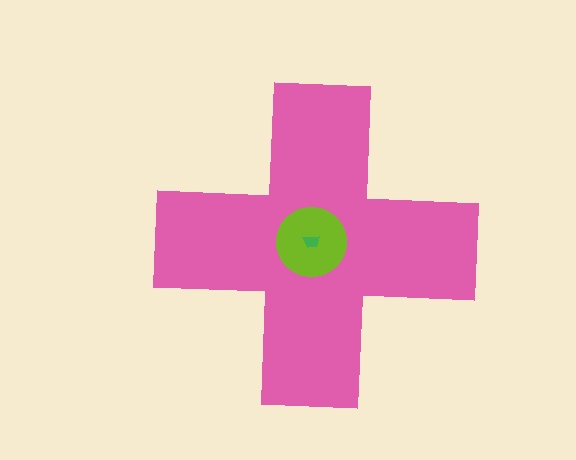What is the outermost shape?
The pink cross.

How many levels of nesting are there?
3.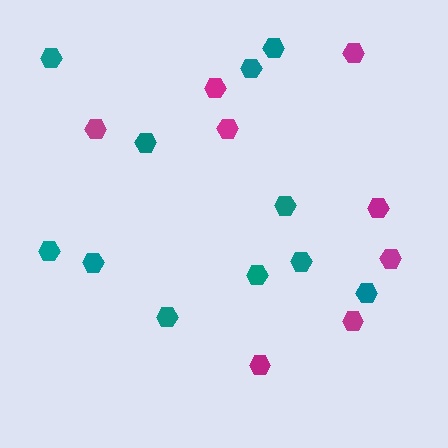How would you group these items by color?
There are 2 groups: one group of magenta hexagons (8) and one group of teal hexagons (11).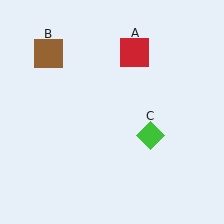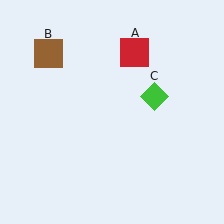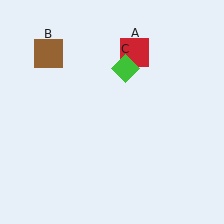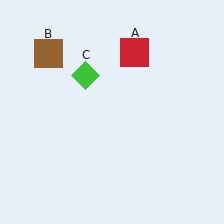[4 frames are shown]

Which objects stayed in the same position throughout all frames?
Red square (object A) and brown square (object B) remained stationary.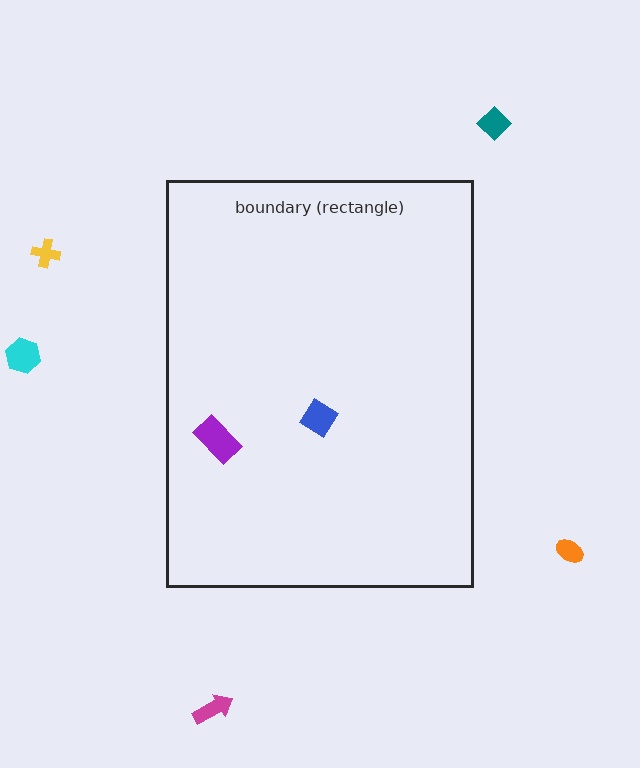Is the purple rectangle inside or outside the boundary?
Inside.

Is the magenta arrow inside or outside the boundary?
Outside.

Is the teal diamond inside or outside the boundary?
Outside.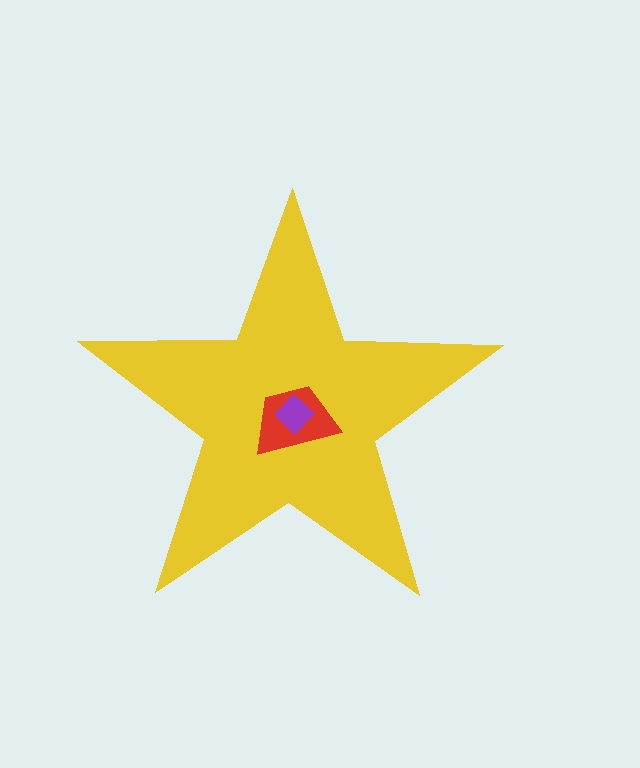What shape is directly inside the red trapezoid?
The purple diamond.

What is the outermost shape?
The yellow star.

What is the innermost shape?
The purple diamond.